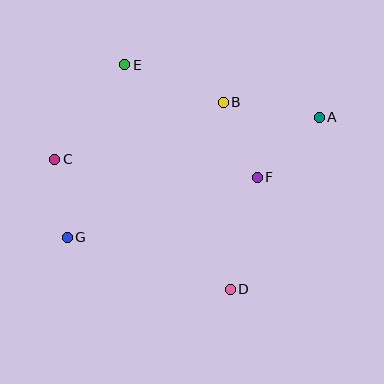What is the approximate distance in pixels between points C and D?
The distance between C and D is approximately 218 pixels.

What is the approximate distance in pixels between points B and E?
The distance between B and E is approximately 106 pixels.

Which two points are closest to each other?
Points C and G are closest to each other.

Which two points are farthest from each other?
Points A and G are farthest from each other.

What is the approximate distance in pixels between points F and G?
The distance between F and G is approximately 199 pixels.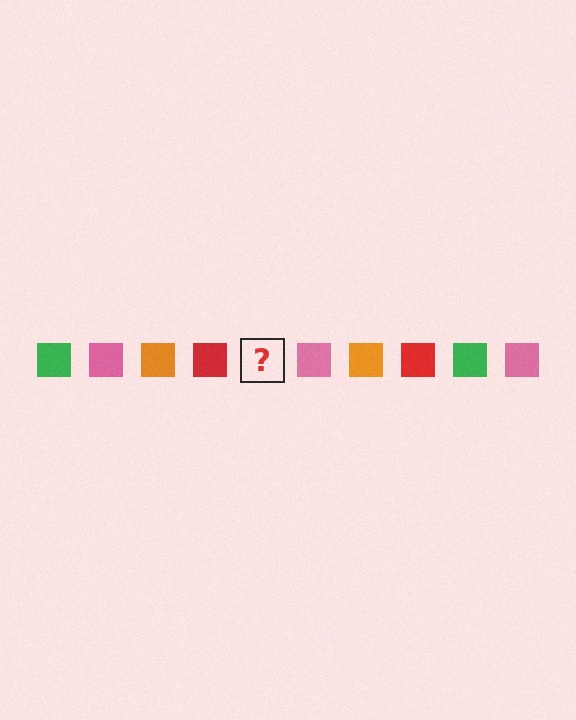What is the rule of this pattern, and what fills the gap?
The rule is that the pattern cycles through green, pink, orange, red squares. The gap should be filled with a green square.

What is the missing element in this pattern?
The missing element is a green square.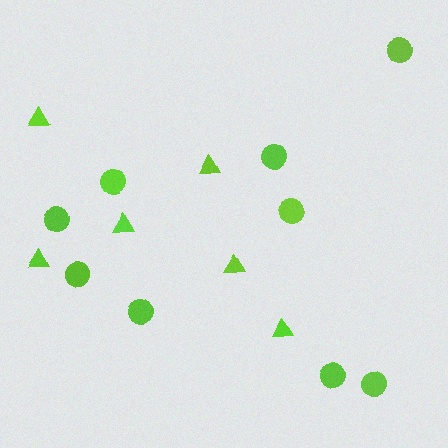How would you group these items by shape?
There are 2 groups: one group of circles (9) and one group of triangles (6).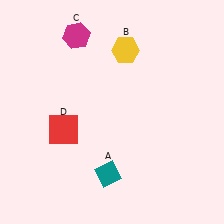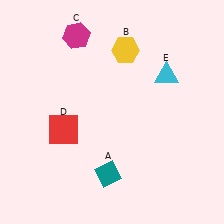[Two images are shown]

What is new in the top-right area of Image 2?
A cyan triangle (E) was added in the top-right area of Image 2.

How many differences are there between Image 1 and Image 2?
There is 1 difference between the two images.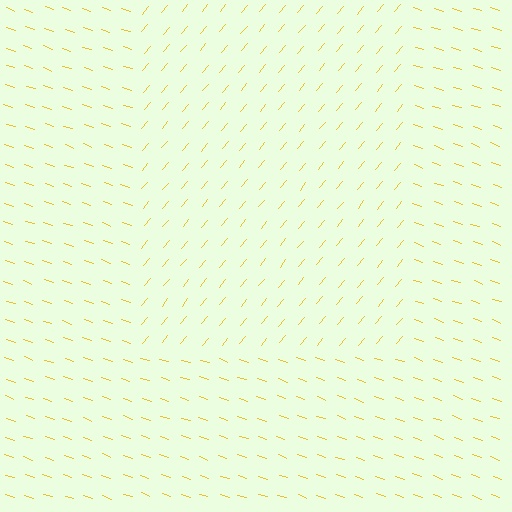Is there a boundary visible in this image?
Yes, there is a texture boundary formed by a change in line orientation.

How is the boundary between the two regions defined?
The boundary is defined purely by a change in line orientation (approximately 70 degrees difference). All lines are the same color and thickness.